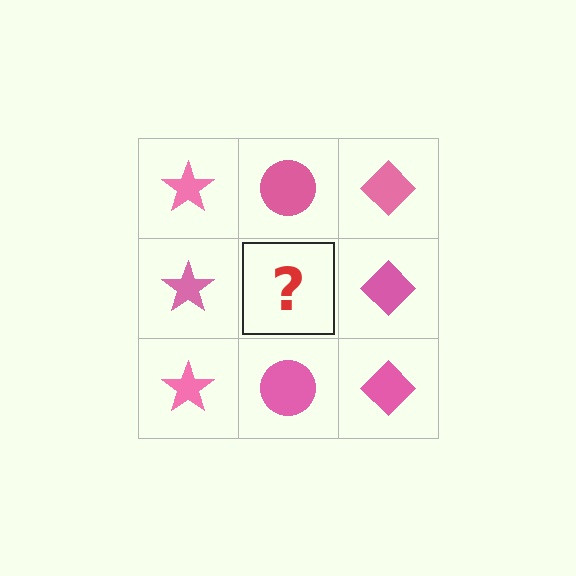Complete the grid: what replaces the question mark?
The question mark should be replaced with a pink circle.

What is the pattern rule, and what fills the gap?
The rule is that each column has a consistent shape. The gap should be filled with a pink circle.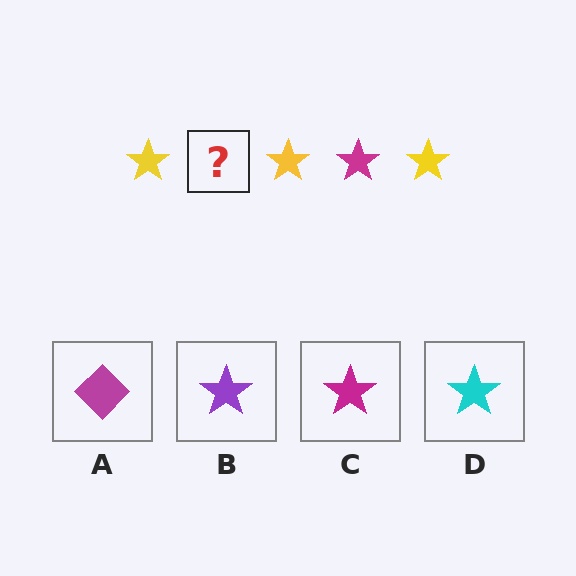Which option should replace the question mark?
Option C.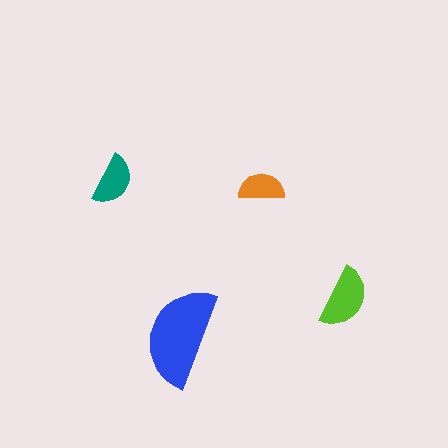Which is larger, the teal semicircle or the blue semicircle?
The blue one.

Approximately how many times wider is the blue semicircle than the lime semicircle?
About 1.5 times wider.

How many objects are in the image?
There are 4 objects in the image.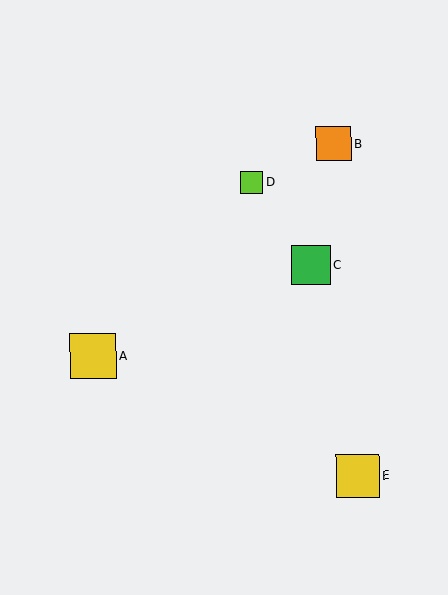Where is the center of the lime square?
The center of the lime square is at (252, 182).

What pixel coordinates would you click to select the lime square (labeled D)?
Click at (252, 182) to select the lime square D.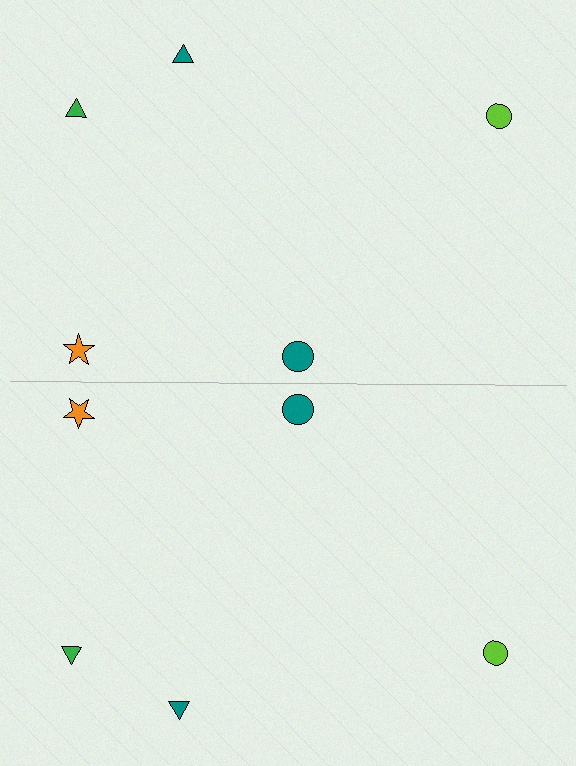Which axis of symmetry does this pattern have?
The pattern has a horizontal axis of symmetry running through the center of the image.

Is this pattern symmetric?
Yes, this pattern has bilateral (reflection) symmetry.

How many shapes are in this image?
There are 10 shapes in this image.